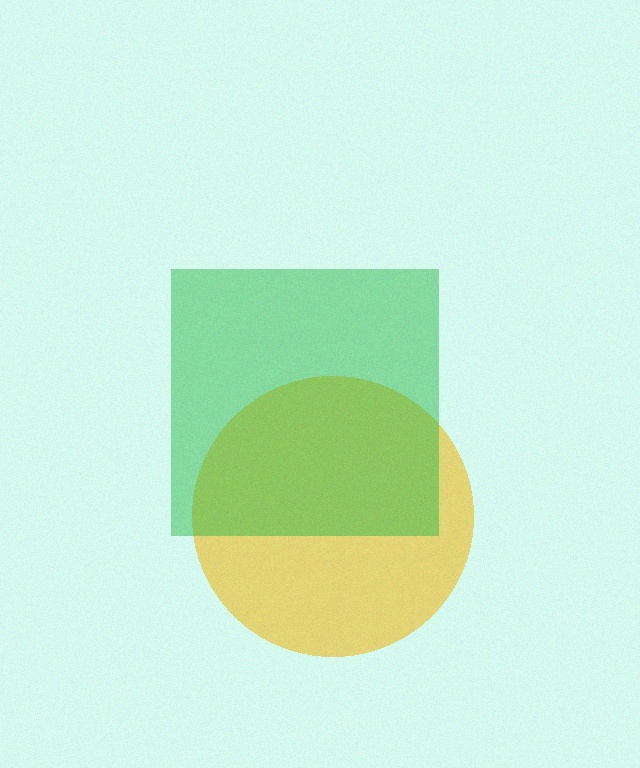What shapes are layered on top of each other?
The layered shapes are: a yellow circle, a green square.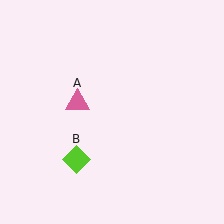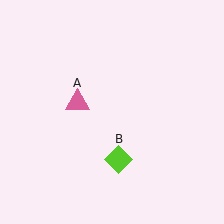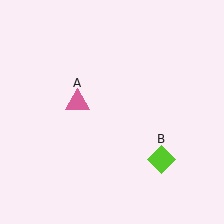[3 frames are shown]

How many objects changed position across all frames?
1 object changed position: lime diamond (object B).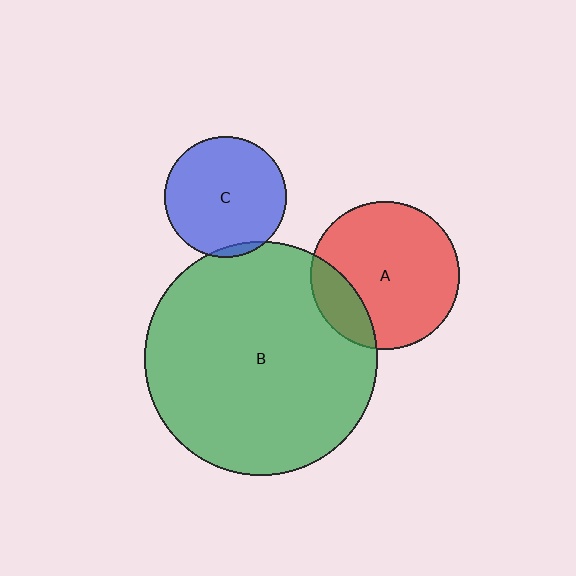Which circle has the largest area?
Circle B (green).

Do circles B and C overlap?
Yes.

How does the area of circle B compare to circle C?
Approximately 3.7 times.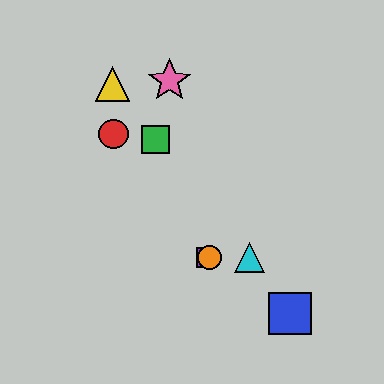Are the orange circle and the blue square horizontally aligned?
No, the orange circle is at y≈258 and the blue square is at y≈313.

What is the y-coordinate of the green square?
The green square is at y≈139.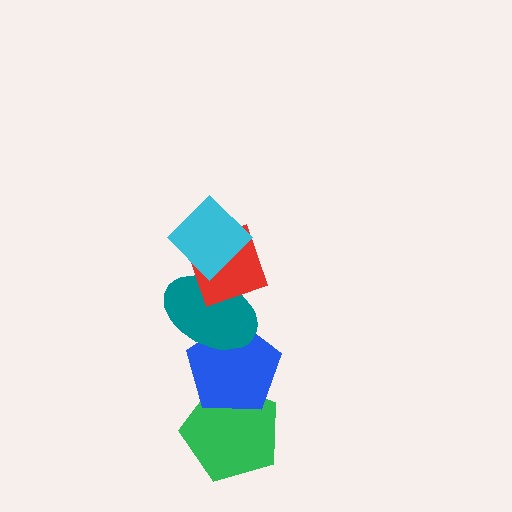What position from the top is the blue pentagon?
The blue pentagon is 4th from the top.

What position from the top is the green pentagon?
The green pentagon is 5th from the top.